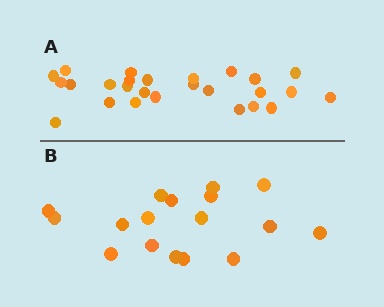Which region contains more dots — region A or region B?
Region A (the top region) has more dots.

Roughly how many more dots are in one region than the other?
Region A has roughly 8 or so more dots than region B.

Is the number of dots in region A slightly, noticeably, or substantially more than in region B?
Region A has substantially more. The ratio is roughly 1.5 to 1.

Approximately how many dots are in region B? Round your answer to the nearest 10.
About 20 dots. (The exact count is 17, which rounds to 20.)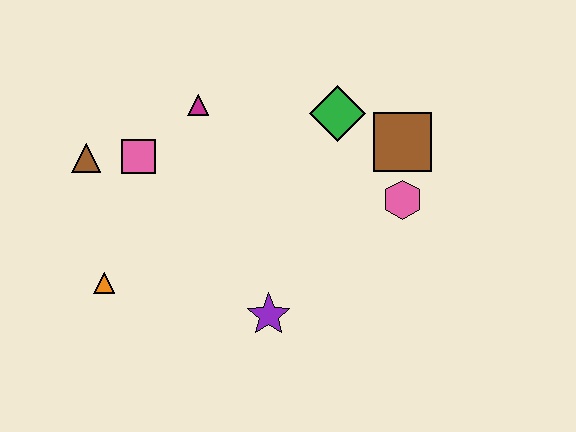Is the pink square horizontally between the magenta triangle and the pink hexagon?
No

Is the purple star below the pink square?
Yes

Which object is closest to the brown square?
The pink hexagon is closest to the brown square.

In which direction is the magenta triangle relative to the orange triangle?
The magenta triangle is above the orange triangle.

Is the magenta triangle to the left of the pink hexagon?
Yes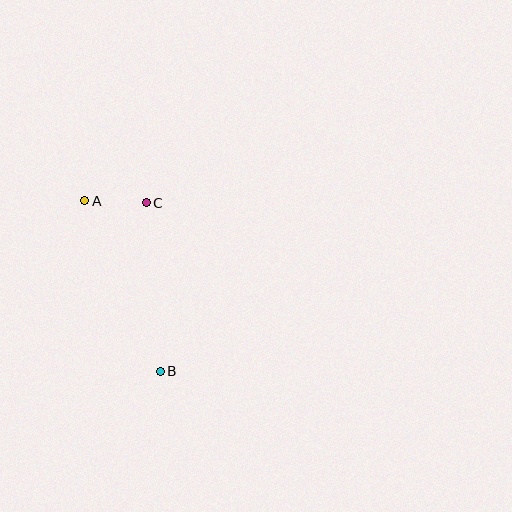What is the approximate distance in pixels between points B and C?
The distance between B and C is approximately 169 pixels.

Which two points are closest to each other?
Points A and C are closest to each other.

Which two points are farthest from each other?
Points A and B are farthest from each other.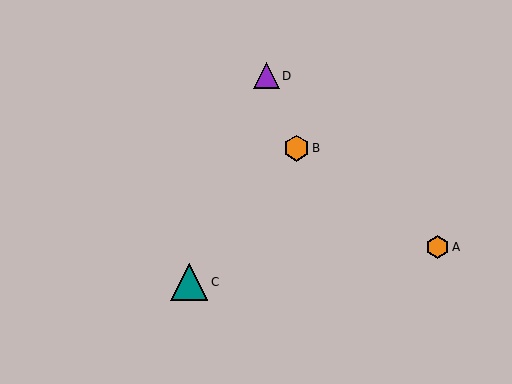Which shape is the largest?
The teal triangle (labeled C) is the largest.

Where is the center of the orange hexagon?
The center of the orange hexagon is at (437, 247).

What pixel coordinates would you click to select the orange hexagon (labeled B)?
Click at (296, 148) to select the orange hexagon B.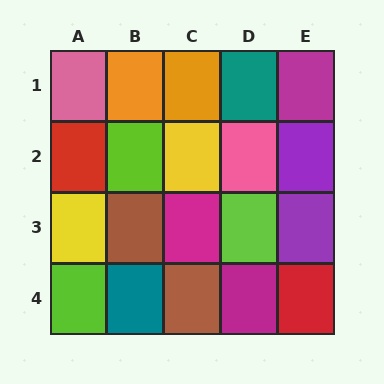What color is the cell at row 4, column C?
Brown.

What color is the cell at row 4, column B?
Teal.